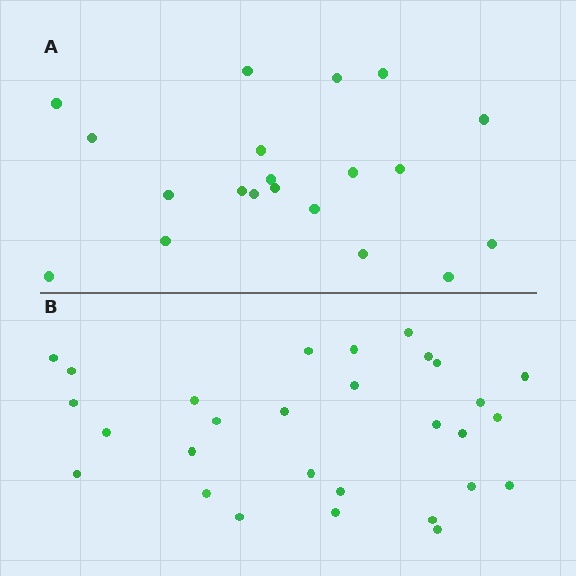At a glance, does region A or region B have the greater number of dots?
Region B (the bottom region) has more dots.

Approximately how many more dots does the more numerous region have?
Region B has roughly 8 or so more dots than region A.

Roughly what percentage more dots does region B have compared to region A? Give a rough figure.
About 45% more.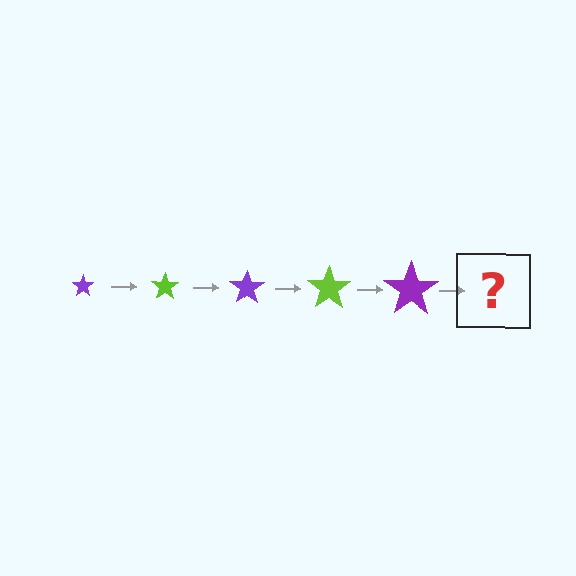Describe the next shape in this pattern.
It should be a lime star, larger than the previous one.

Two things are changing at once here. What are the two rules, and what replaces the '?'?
The two rules are that the star grows larger each step and the color cycles through purple and lime. The '?' should be a lime star, larger than the previous one.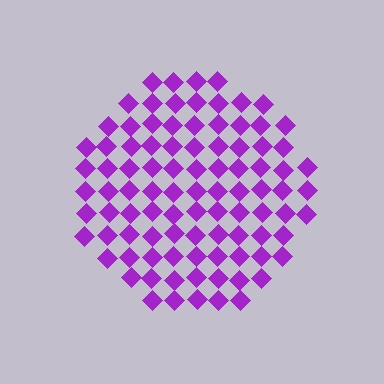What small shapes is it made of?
It is made of small diamonds.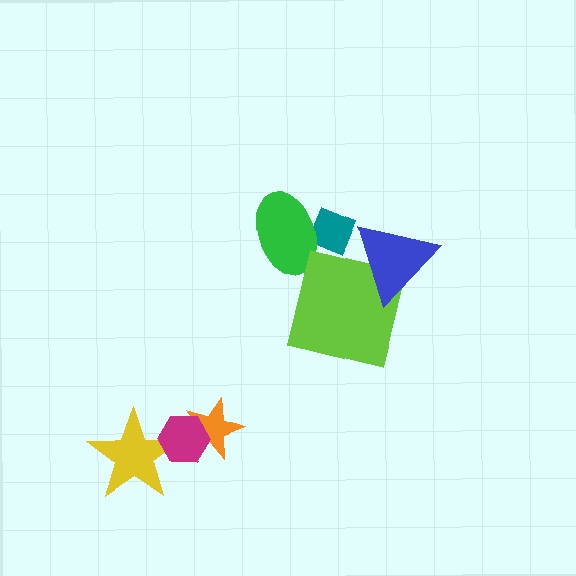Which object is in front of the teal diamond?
The green ellipse is in front of the teal diamond.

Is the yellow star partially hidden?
Yes, it is partially covered by another shape.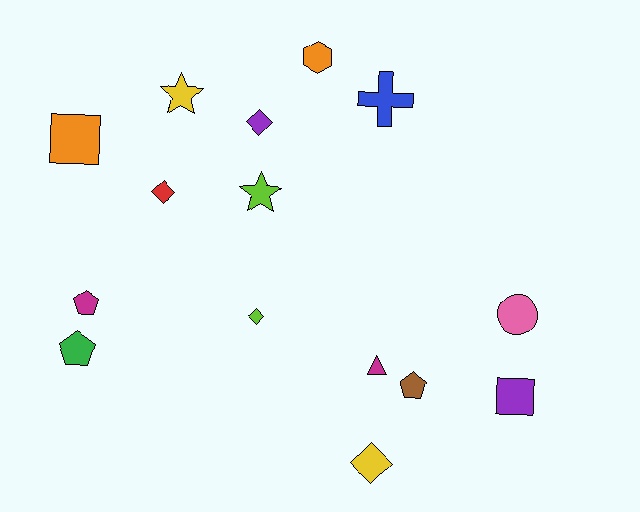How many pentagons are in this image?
There are 3 pentagons.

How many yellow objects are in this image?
There are 2 yellow objects.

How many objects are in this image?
There are 15 objects.